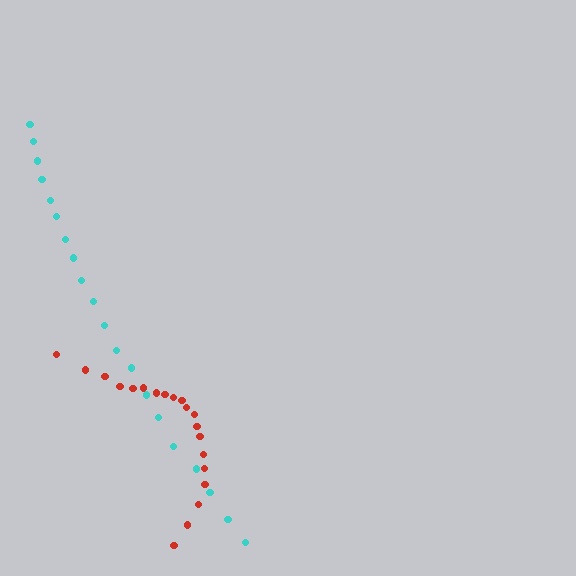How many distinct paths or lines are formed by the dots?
There are 2 distinct paths.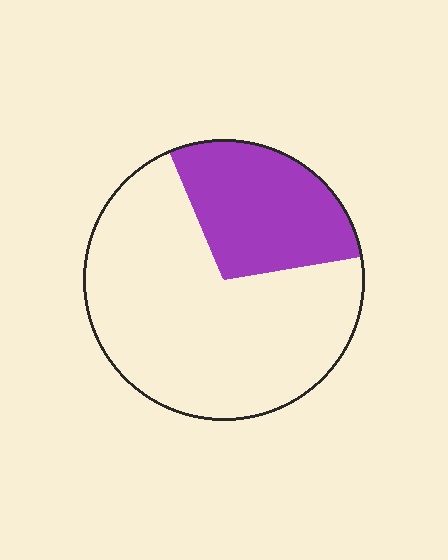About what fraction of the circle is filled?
About one quarter (1/4).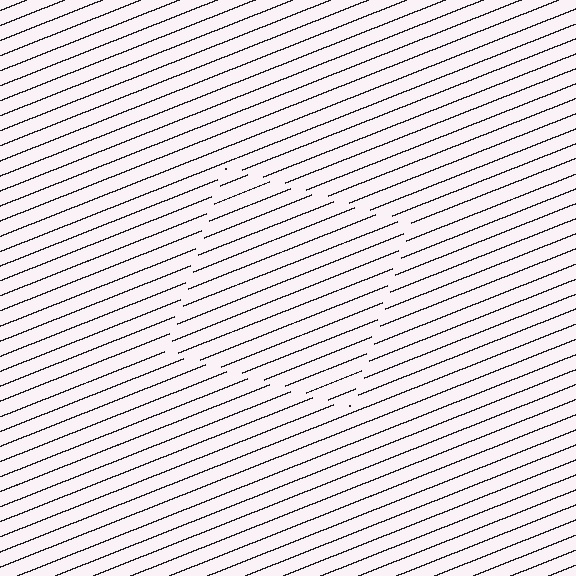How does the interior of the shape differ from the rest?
The interior of the shape contains the same grating, shifted by half a period — the contour is defined by the phase discontinuity where line-ends from the inner and outer gratings abut.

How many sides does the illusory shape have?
4 sides — the line-ends trace a square.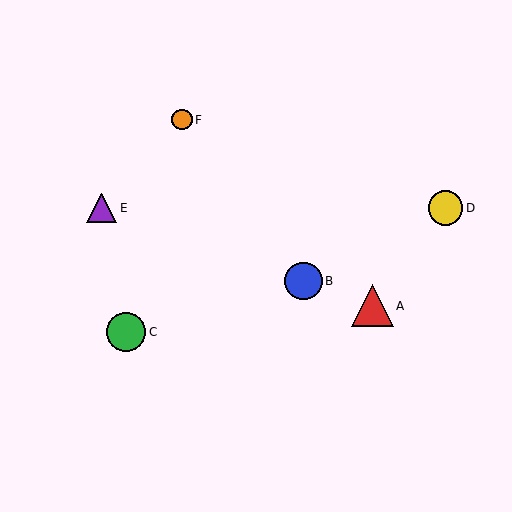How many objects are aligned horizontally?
2 objects (D, E) are aligned horizontally.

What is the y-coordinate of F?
Object F is at y≈120.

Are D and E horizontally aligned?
Yes, both are at y≈208.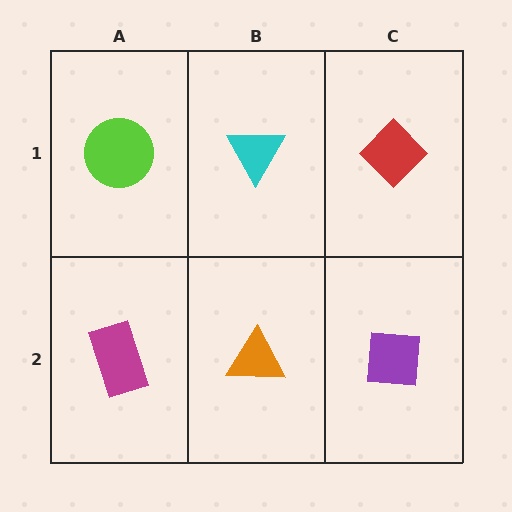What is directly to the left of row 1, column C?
A cyan triangle.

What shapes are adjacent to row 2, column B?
A cyan triangle (row 1, column B), a magenta rectangle (row 2, column A), a purple square (row 2, column C).